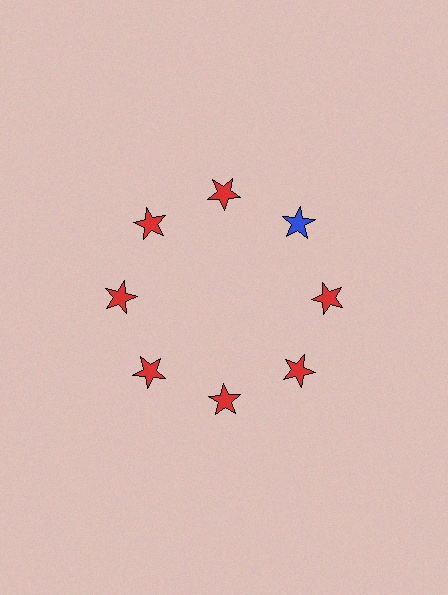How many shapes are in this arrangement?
There are 8 shapes arranged in a ring pattern.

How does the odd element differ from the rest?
It has a different color: blue instead of red.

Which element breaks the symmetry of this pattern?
The blue star at roughly the 2 o'clock position breaks the symmetry. All other shapes are red stars.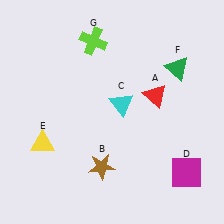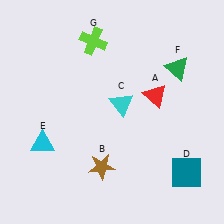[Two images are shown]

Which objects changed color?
D changed from magenta to teal. E changed from yellow to cyan.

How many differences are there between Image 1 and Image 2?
There are 2 differences between the two images.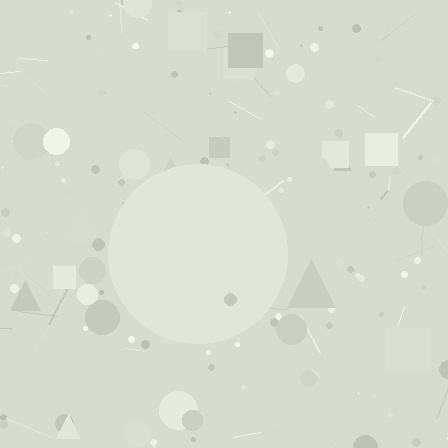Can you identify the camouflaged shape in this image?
The camouflaged shape is a circle.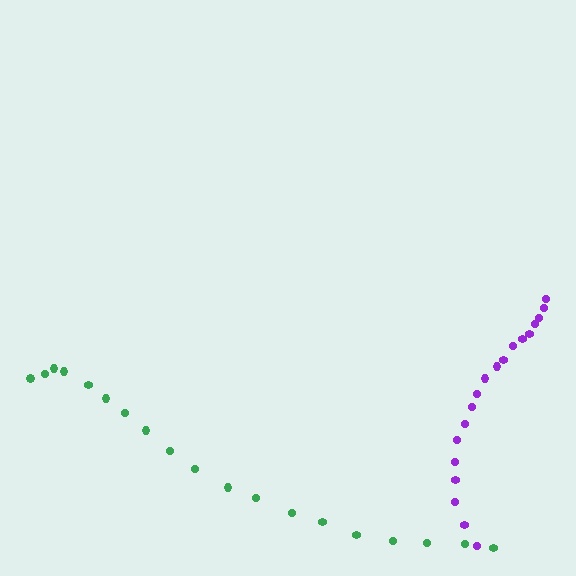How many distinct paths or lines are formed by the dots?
There are 2 distinct paths.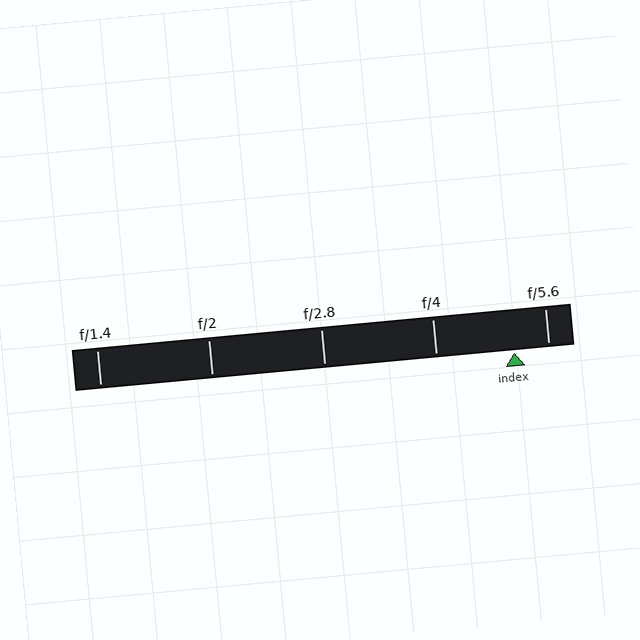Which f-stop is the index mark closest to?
The index mark is closest to f/5.6.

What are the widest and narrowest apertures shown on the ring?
The widest aperture shown is f/1.4 and the narrowest is f/5.6.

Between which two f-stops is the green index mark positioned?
The index mark is between f/4 and f/5.6.